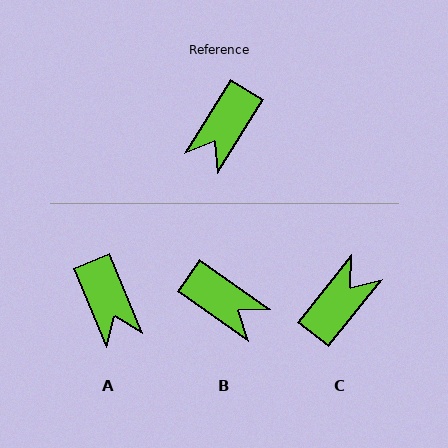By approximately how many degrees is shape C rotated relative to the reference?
Approximately 173 degrees counter-clockwise.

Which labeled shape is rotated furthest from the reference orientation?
C, about 173 degrees away.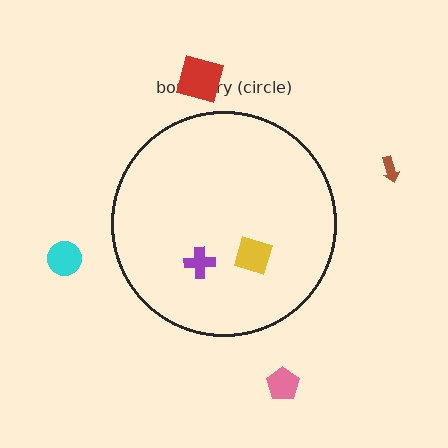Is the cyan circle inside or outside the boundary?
Outside.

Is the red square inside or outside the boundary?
Outside.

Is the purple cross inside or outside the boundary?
Inside.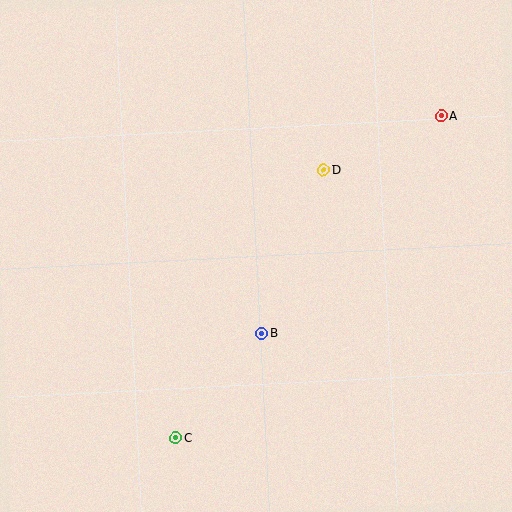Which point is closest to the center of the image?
Point B at (262, 334) is closest to the center.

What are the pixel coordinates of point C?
Point C is at (176, 438).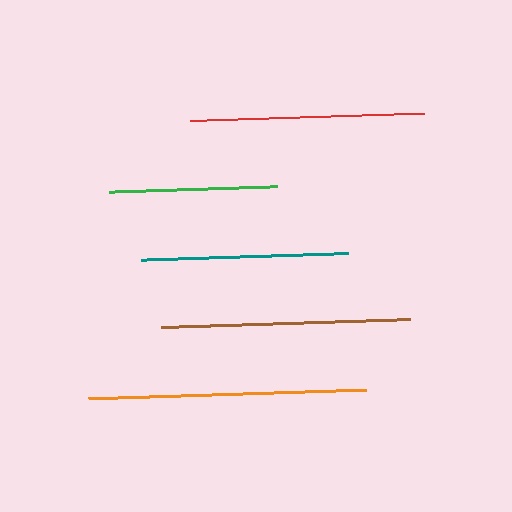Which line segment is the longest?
The orange line is the longest at approximately 278 pixels.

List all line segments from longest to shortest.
From longest to shortest: orange, brown, red, teal, green.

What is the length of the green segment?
The green segment is approximately 168 pixels long.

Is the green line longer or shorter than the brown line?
The brown line is longer than the green line.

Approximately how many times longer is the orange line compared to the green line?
The orange line is approximately 1.7 times the length of the green line.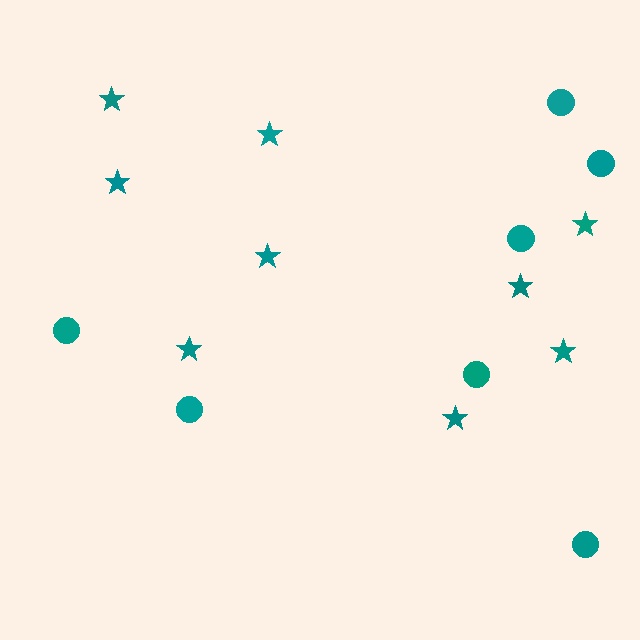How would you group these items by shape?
There are 2 groups: one group of stars (9) and one group of circles (7).